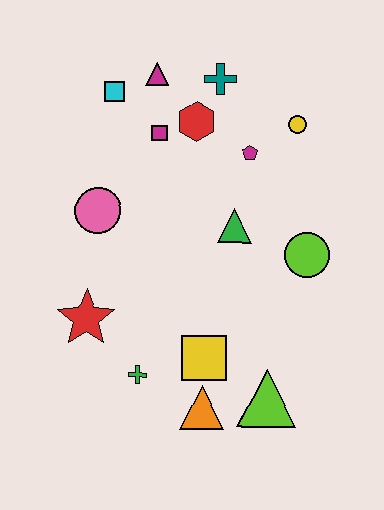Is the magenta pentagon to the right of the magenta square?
Yes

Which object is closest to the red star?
The green cross is closest to the red star.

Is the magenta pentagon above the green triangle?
Yes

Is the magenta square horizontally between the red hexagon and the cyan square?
Yes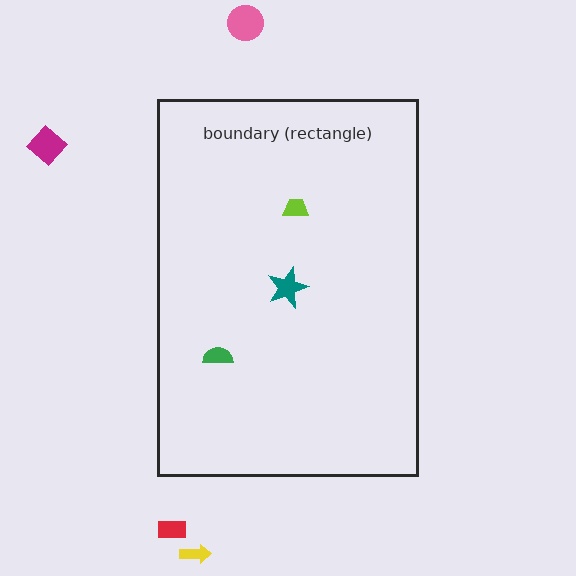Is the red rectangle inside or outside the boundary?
Outside.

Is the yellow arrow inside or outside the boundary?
Outside.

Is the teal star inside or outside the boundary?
Inside.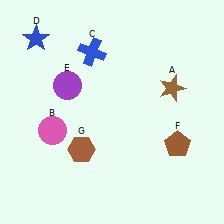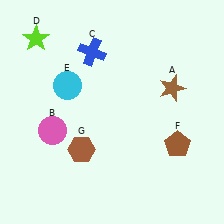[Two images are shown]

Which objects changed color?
D changed from blue to lime. E changed from purple to cyan.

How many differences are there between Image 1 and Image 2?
There are 2 differences between the two images.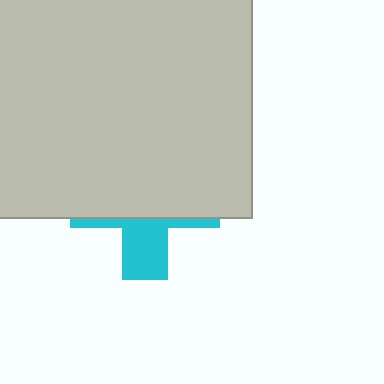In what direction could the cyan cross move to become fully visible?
The cyan cross could move down. That would shift it out from behind the light gray rectangle entirely.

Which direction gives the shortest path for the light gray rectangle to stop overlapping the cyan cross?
Moving up gives the shortest separation.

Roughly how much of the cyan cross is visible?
A small part of it is visible (roughly 31%).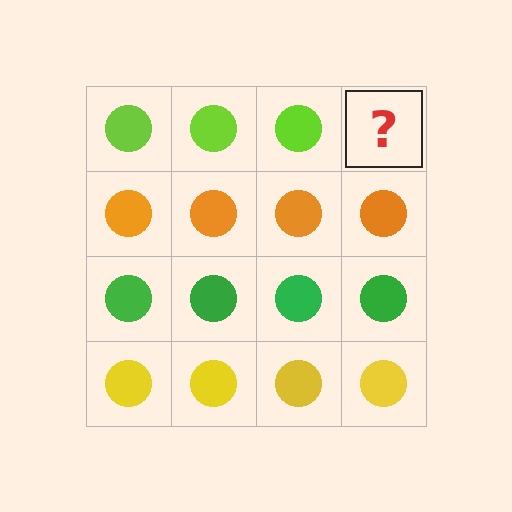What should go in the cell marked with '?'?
The missing cell should contain a lime circle.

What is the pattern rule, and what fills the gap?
The rule is that each row has a consistent color. The gap should be filled with a lime circle.